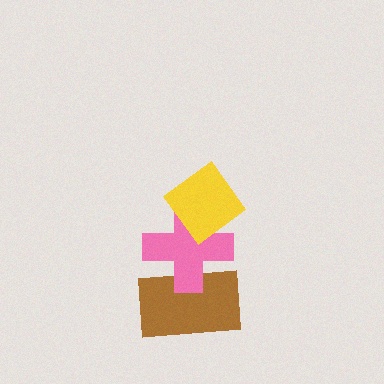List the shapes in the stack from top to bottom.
From top to bottom: the yellow diamond, the pink cross, the brown rectangle.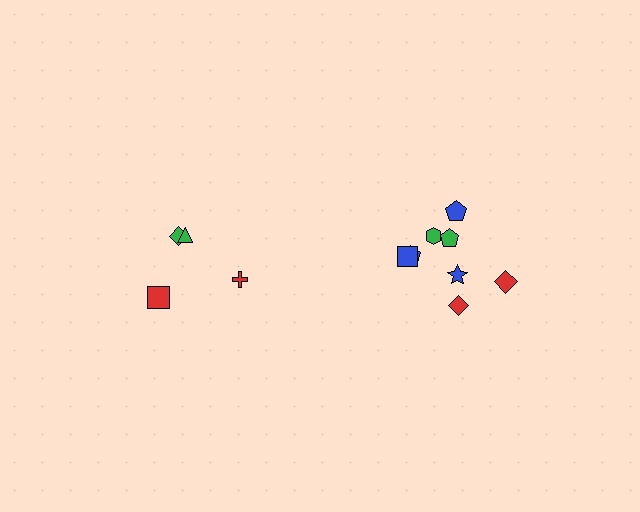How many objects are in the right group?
There are 8 objects.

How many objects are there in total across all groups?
There are 12 objects.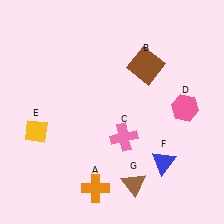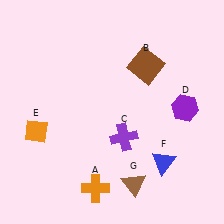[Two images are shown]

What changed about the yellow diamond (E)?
In Image 1, E is yellow. In Image 2, it changed to orange.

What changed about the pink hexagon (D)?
In Image 1, D is pink. In Image 2, it changed to purple.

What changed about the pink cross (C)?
In Image 1, C is pink. In Image 2, it changed to purple.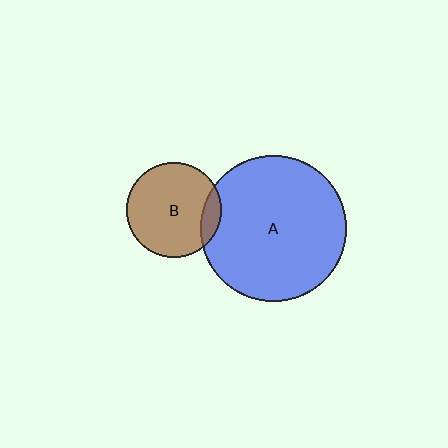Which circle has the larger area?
Circle A (blue).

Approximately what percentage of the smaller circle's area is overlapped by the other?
Approximately 10%.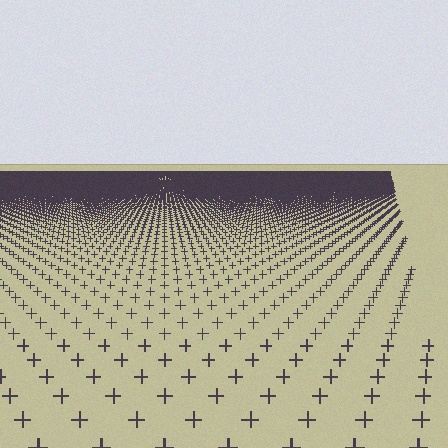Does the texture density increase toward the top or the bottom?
Density increases toward the top.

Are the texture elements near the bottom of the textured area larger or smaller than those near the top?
Larger. Near the bottom, elements are closer to the viewer and appear at a bigger on-screen size.